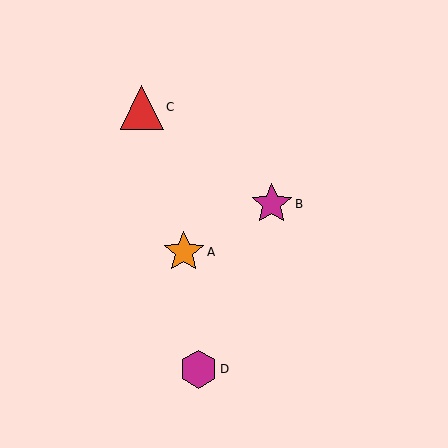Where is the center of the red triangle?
The center of the red triangle is at (142, 107).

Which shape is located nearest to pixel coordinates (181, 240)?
The orange star (labeled A) at (184, 252) is nearest to that location.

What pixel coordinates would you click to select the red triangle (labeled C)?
Click at (142, 107) to select the red triangle C.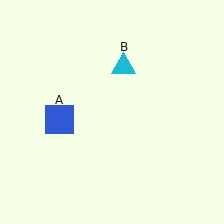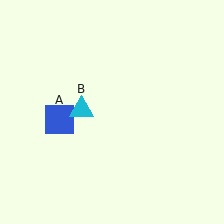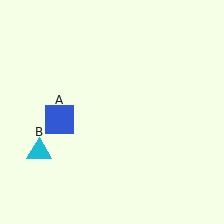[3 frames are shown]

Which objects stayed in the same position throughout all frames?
Blue square (object A) remained stationary.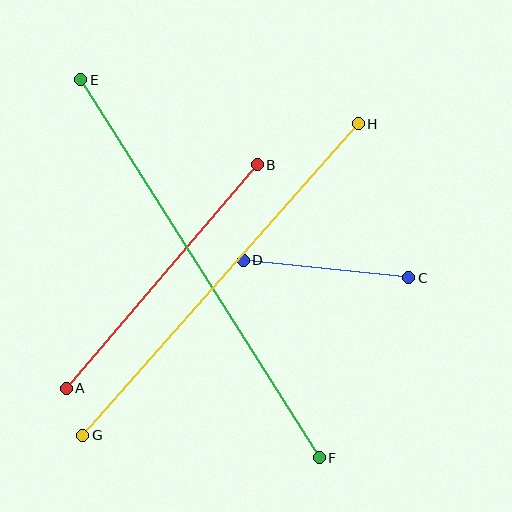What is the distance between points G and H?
The distance is approximately 416 pixels.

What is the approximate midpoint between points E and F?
The midpoint is at approximately (200, 269) pixels.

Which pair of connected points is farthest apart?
Points E and F are farthest apart.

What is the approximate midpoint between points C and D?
The midpoint is at approximately (326, 269) pixels.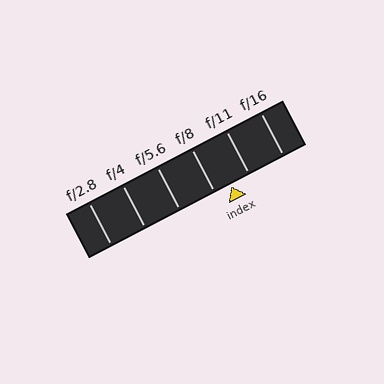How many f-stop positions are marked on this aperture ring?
There are 6 f-stop positions marked.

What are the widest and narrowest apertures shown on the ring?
The widest aperture shown is f/2.8 and the narrowest is f/16.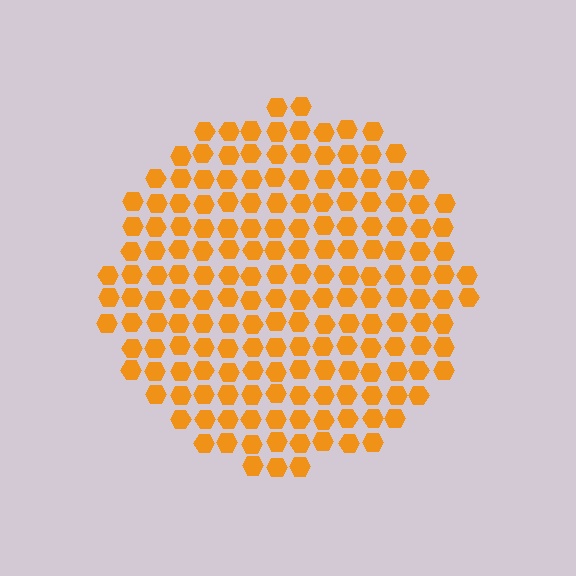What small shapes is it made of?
It is made of small hexagons.